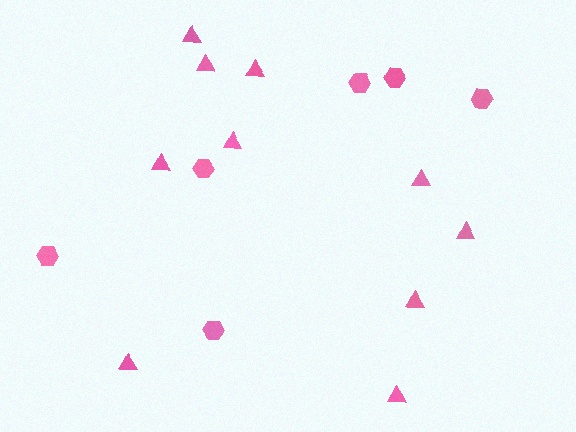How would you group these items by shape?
There are 2 groups: one group of triangles (10) and one group of hexagons (6).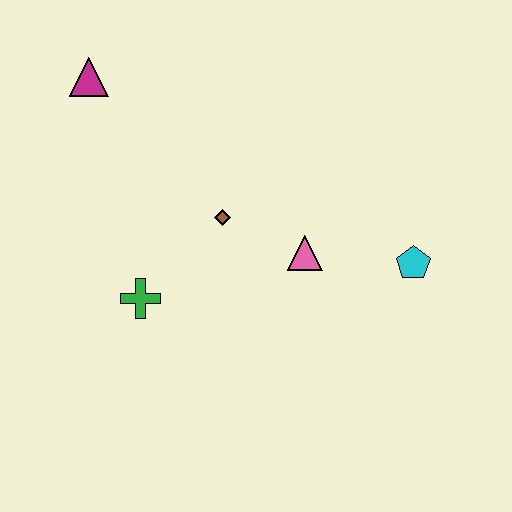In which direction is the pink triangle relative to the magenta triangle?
The pink triangle is to the right of the magenta triangle.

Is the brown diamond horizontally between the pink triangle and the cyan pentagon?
No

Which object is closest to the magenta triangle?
The brown diamond is closest to the magenta triangle.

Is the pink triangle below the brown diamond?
Yes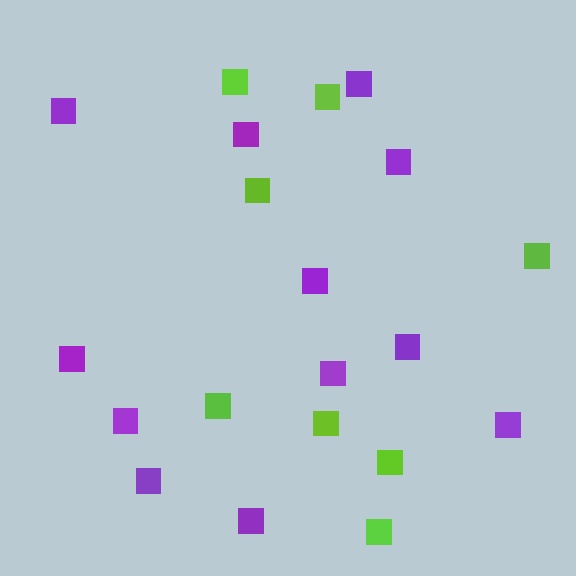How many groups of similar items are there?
There are 2 groups: one group of purple squares (12) and one group of lime squares (8).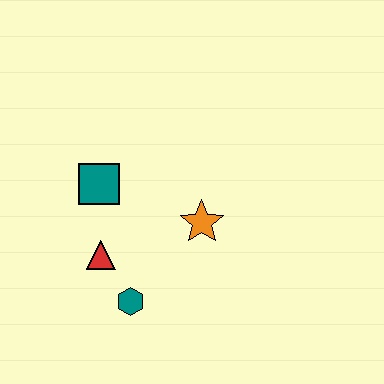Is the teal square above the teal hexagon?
Yes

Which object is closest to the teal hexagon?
The red triangle is closest to the teal hexagon.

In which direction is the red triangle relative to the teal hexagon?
The red triangle is above the teal hexagon.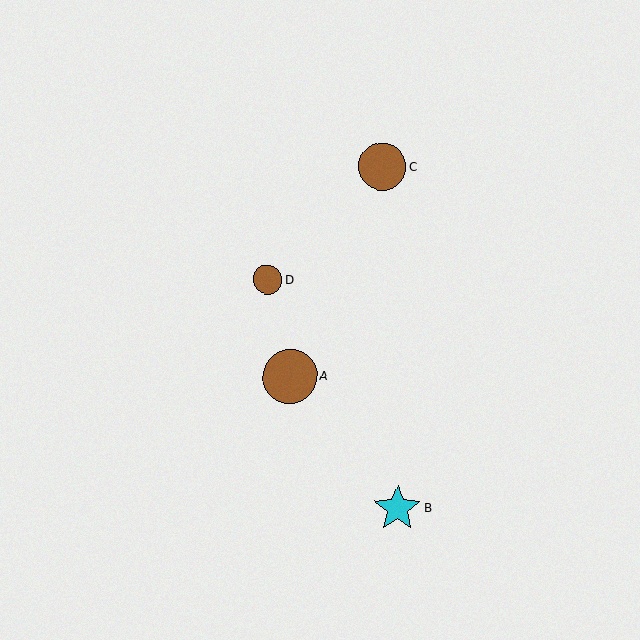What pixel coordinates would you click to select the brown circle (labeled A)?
Click at (290, 376) to select the brown circle A.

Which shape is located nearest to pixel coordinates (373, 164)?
The brown circle (labeled C) at (383, 167) is nearest to that location.